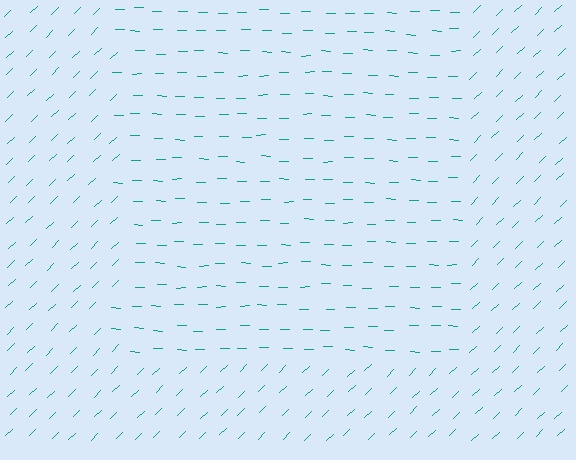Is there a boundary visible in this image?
Yes, there is a texture boundary formed by a change in line orientation.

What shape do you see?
I see a rectangle.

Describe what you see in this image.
The image is filled with small teal line segments. A rectangle region in the image has lines oriented differently from the surrounding lines, creating a visible texture boundary.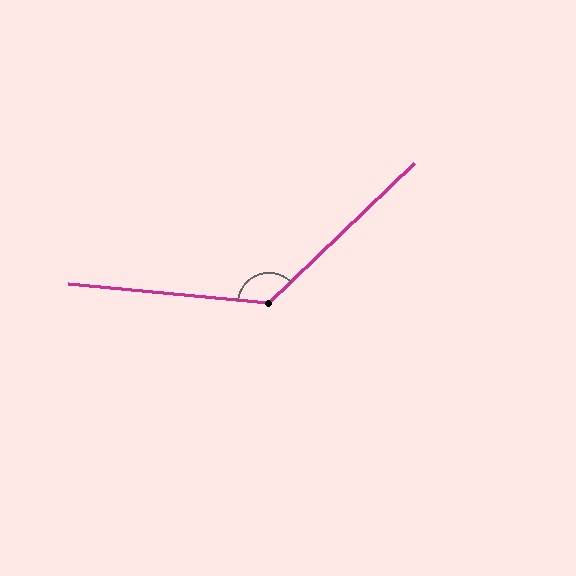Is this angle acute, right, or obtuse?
It is obtuse.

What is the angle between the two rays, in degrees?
Approximately 131 degrees.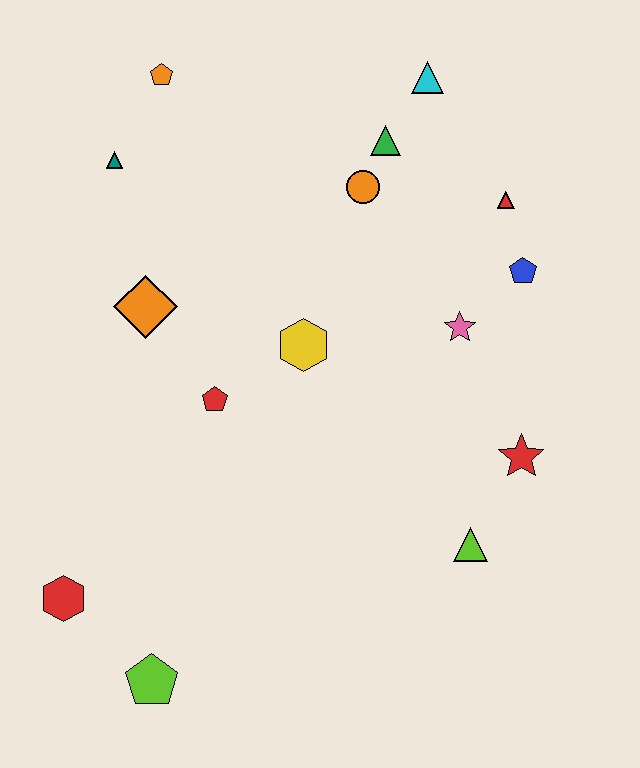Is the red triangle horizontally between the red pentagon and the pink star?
No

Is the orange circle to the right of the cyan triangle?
No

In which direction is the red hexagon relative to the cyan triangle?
The red hexagon is below the cyan triangle.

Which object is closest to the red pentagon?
The yellow hexagon is closest to the red pentagon.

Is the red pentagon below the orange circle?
Yes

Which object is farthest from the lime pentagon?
The cyan triangle is farthest from the lime pentagon.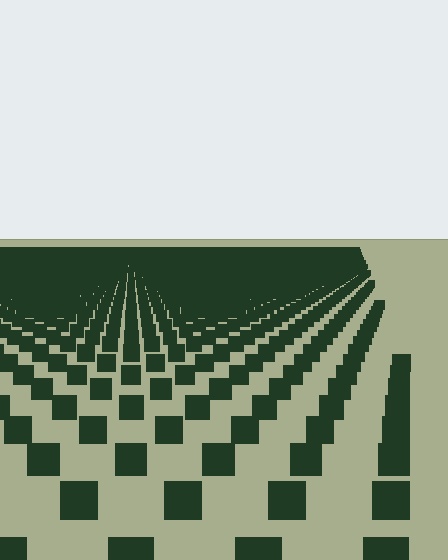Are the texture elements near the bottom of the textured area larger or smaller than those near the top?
Larger. Near the bottom, elements are closer to the viewer and appear at a bigger on-screen size.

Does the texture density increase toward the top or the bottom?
Density increases toward the top.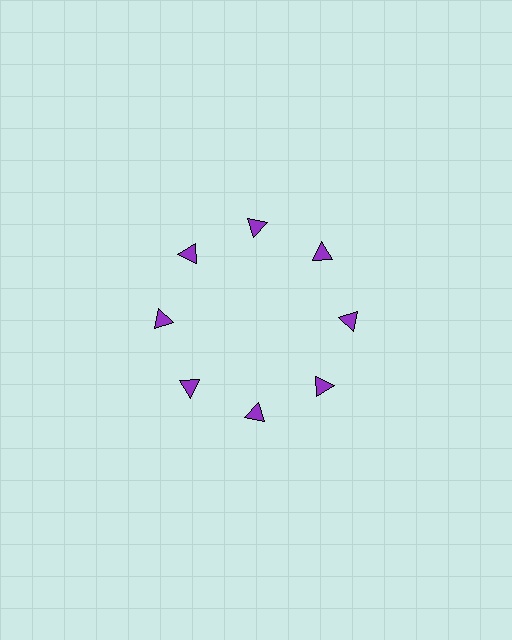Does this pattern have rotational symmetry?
Yes, this pattern has 8-fold rotational symmetry. It looks the same after rotating 45 degrees around the center.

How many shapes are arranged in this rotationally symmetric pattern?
There are 8 shapes, arranged in 8 groups of 1.